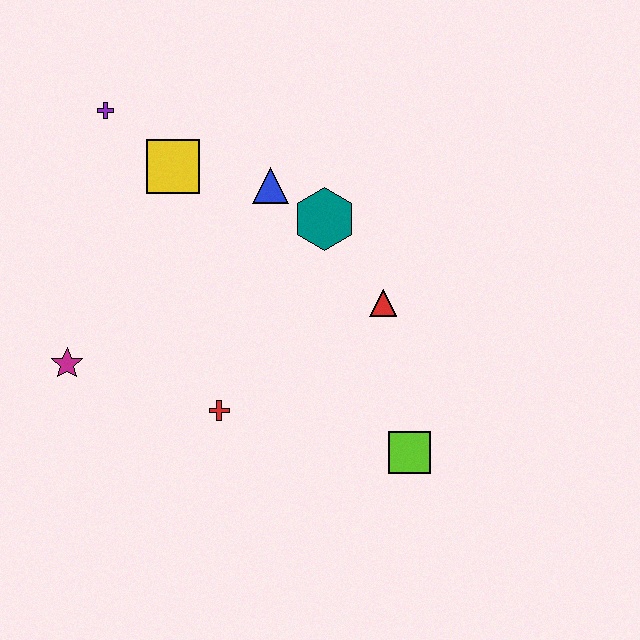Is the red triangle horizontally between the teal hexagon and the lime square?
Yes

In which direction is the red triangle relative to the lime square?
The red triangle is above the lime square.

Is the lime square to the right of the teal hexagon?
Yes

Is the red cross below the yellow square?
Yes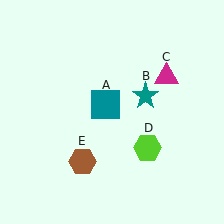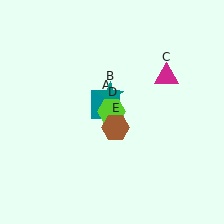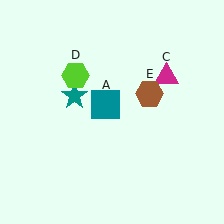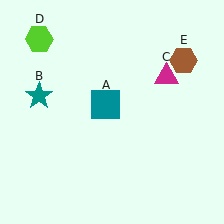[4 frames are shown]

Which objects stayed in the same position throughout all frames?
Teal square (object A) and magenta triangle (object C) remained stationary.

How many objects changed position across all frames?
3 objects changed position: teal star (object B), lime hexagon (object D), brown hexagon (object E).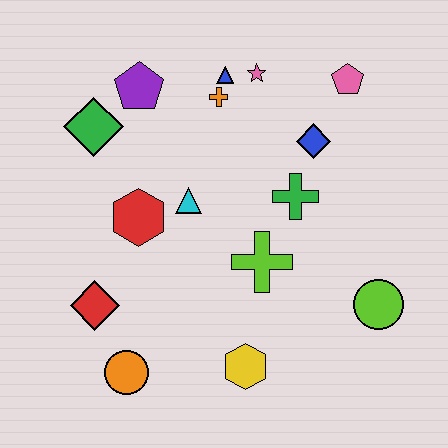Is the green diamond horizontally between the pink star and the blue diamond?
No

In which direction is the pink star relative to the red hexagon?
The pink star is above the red hexagon.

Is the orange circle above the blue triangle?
No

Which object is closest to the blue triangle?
The orange cross is closest to the blue triangle.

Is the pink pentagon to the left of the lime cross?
No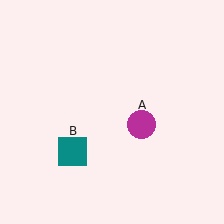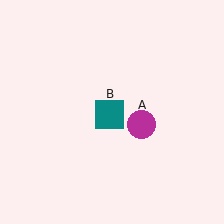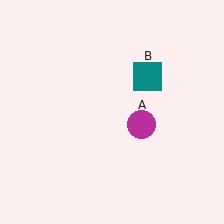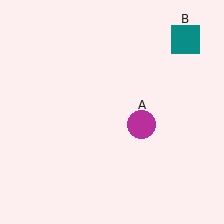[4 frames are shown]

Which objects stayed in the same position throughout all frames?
Magenta circle (object A) remained stationary.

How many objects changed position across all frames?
1 object changed position: teal square (object B).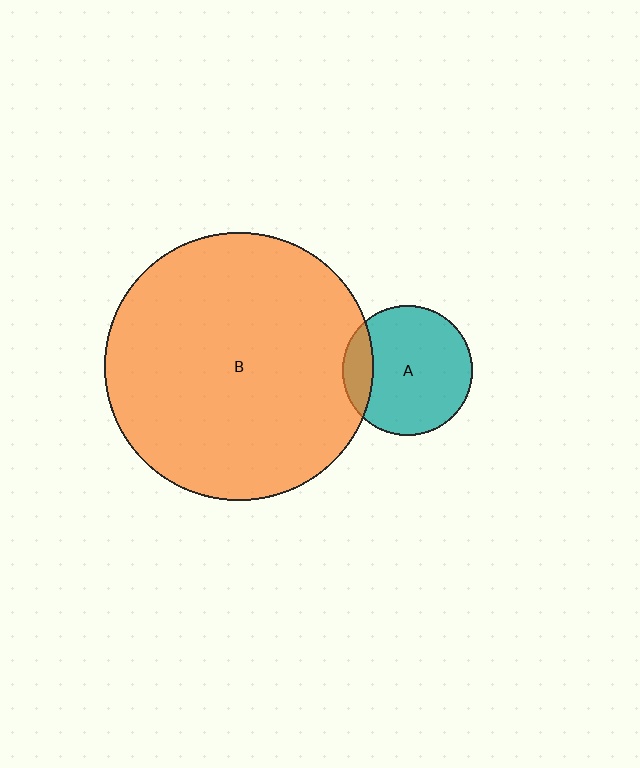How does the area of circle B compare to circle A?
Approximately 4.2 times.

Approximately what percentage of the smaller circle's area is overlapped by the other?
Approximately 15%.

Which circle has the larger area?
Circle B (orange).